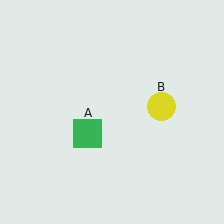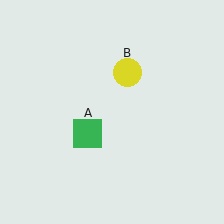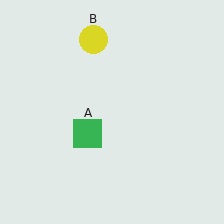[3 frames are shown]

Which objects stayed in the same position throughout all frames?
Green square (object A) remained stationary.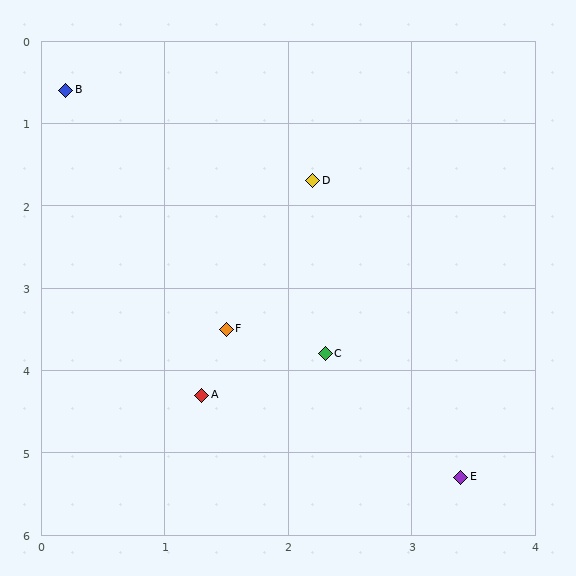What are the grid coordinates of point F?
Point F is at approximately (1.5, 3.5).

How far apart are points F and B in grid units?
Points F and B are about 3.2 grid units apart.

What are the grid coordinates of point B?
Point B is at approximately (0.2, 0.6).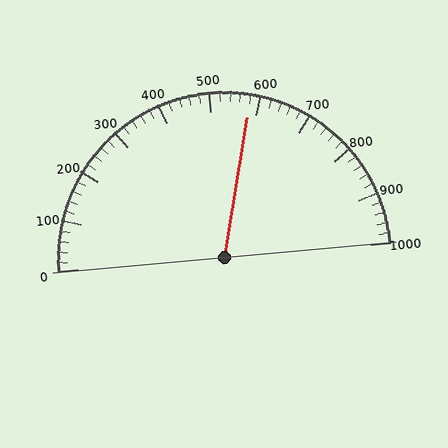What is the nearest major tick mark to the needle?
The nearest major tick mark is 600.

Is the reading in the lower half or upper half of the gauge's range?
The reading is in the upper half of the range (0 to 1000).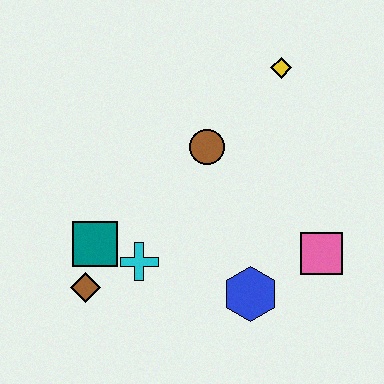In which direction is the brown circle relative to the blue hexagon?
The brown circle is above the blue hexagon.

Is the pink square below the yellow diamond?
Yes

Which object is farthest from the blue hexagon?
The yellow diamond is farthest from the blue hexagon.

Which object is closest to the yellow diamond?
The brown circle is closest to the yellow diamond.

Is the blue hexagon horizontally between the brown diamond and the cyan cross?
No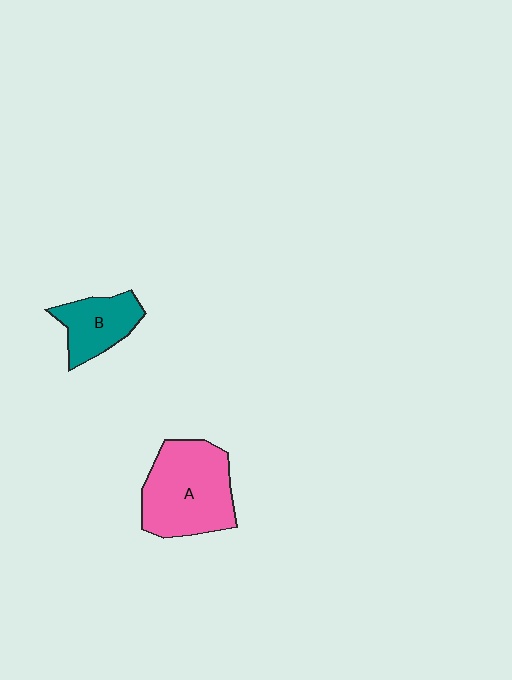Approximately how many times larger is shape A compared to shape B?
Approximately 1.8 times.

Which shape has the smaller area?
Shape B (teal).